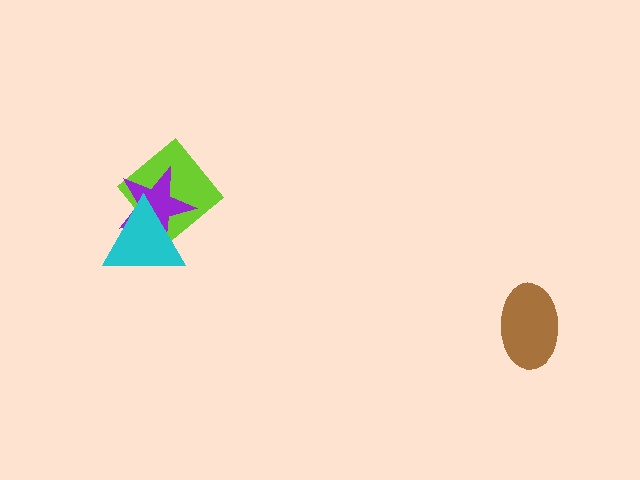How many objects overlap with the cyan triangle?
2 objects overlap with the cyan triangle.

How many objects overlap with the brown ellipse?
0 objects overlap with the brown ellipse.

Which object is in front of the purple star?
The cyan triangle is in front of the purple star.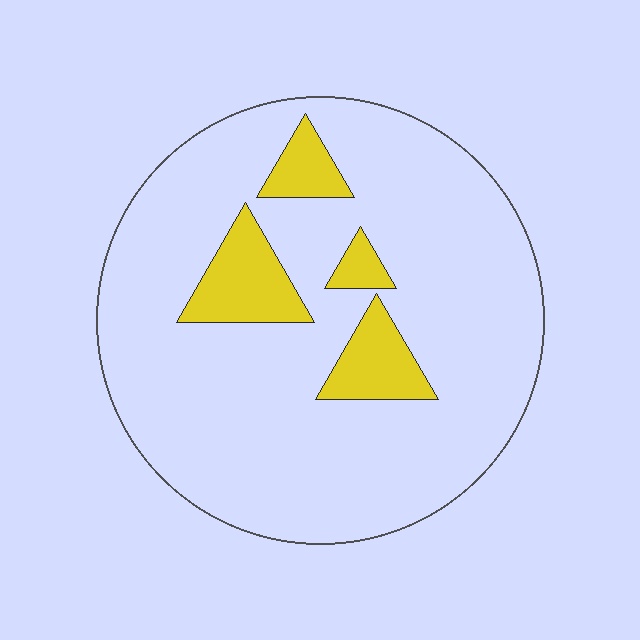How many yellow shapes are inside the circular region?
4.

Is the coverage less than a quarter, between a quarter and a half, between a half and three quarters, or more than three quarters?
Less than a quarter.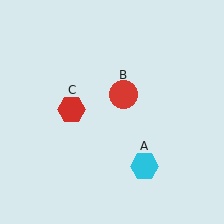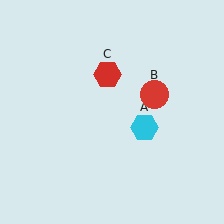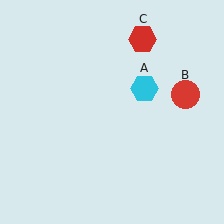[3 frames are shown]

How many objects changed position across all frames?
3 objects changed position: cyan hexagon (object A), red circle (object B), red hexagon (object C).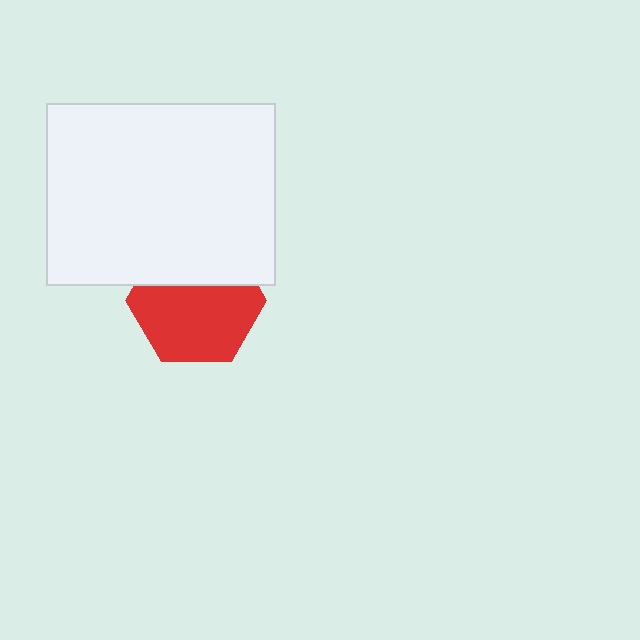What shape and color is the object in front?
The object in front is a white rectangle.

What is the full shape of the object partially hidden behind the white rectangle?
The partially hidden object is a red hexagon.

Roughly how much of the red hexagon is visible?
Most of it is visible (roughly 65%).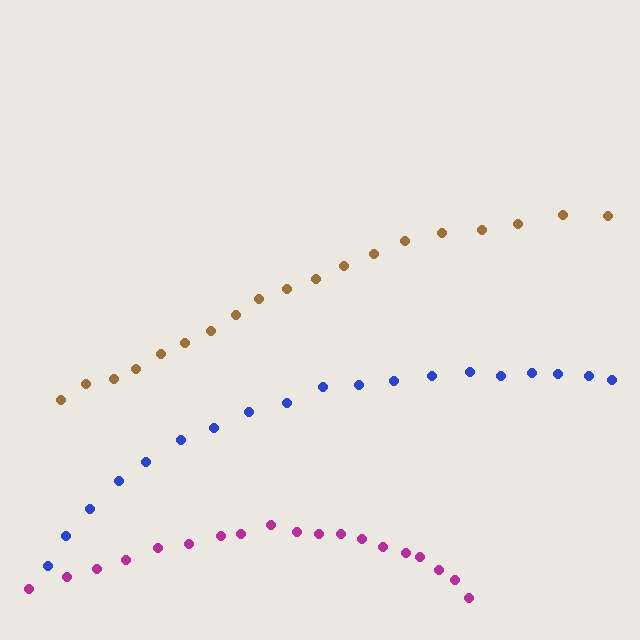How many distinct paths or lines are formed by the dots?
There are 3 distinct paths.